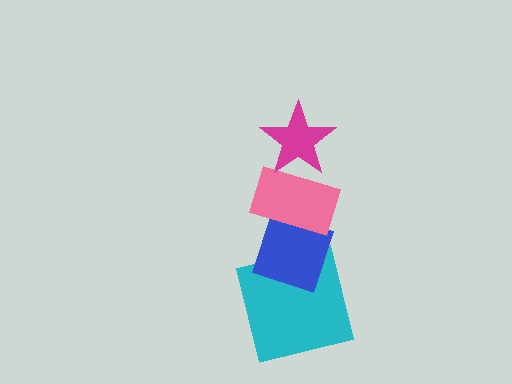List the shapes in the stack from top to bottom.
From top to bottom: the magenta star, the pink rectangle, the blue diamond, the cyan square.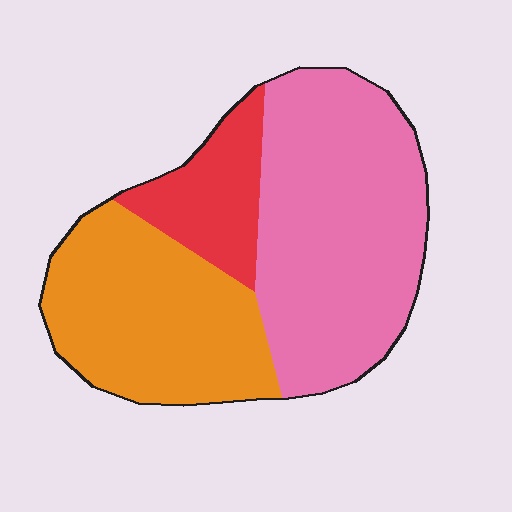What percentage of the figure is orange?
Orange takes up between a quarter and a half of the figure.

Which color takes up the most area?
Pink, at roughly 50%.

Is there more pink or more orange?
Pink.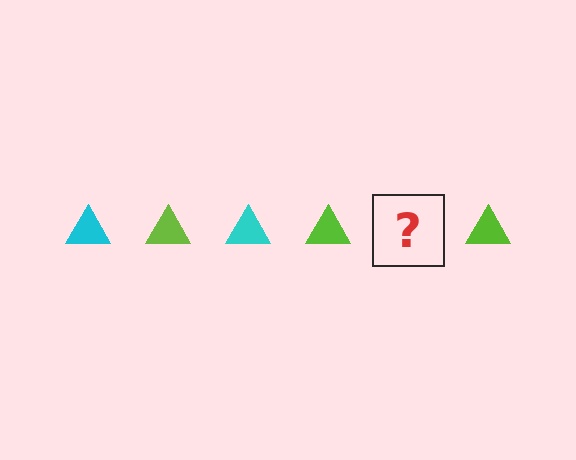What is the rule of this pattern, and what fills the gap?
The rule is that the pattern cycles through cyan, lime triangles. The gap should be filled with a cyan triangle.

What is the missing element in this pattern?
The missing element is a cyan triangle.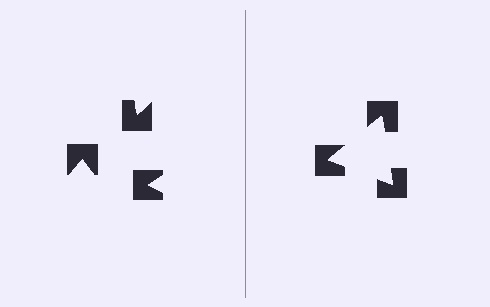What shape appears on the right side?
An illusory triangle.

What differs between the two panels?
The notched squares are positioned identically on both sides; only the wedge orientations differ. On the right they align to a triangle; on the left they are misaligned.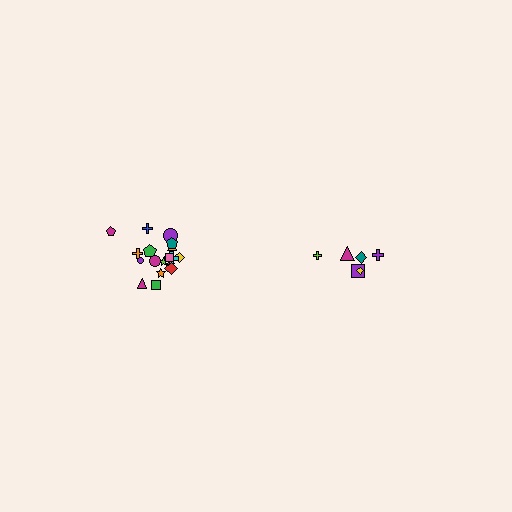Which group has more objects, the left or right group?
The left group.